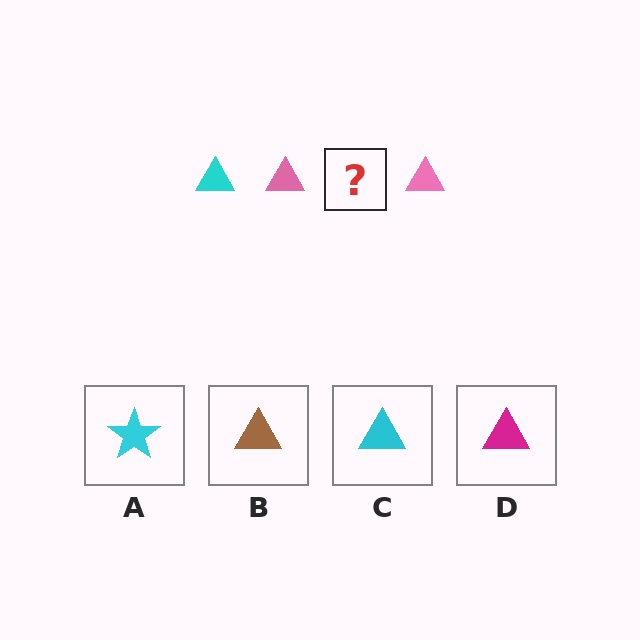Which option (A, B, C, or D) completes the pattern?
C.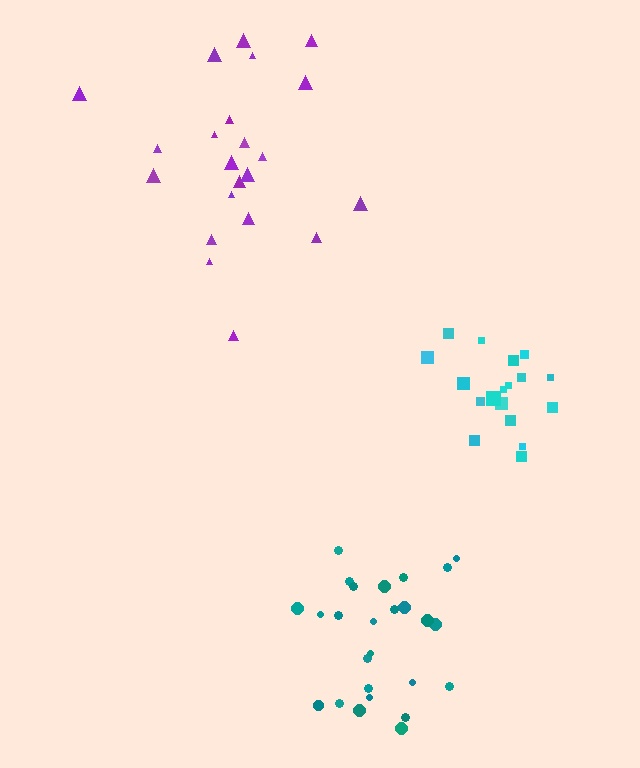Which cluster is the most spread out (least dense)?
Purple.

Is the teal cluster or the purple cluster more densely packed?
Teal.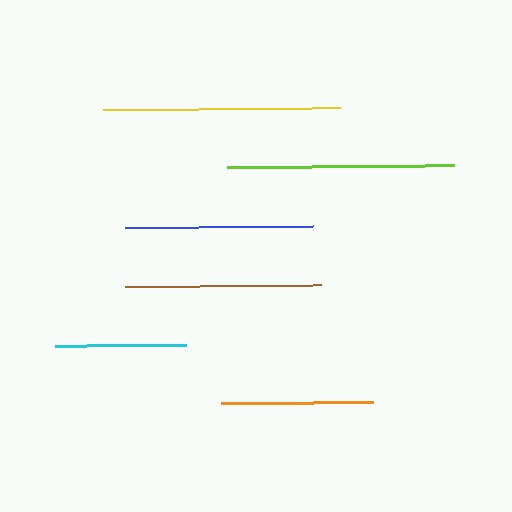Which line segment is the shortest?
The cyan line is the shortest at approximately 131 pixels.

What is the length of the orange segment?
The orange segment is approximately 152 pixels long.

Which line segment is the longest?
The yellow line is the longest at approximately 237 pixels.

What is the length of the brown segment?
The brown segment is approximately 196 pixels long.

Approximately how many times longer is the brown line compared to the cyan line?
The brown line is approximately 1.5 times the length of the cyan line.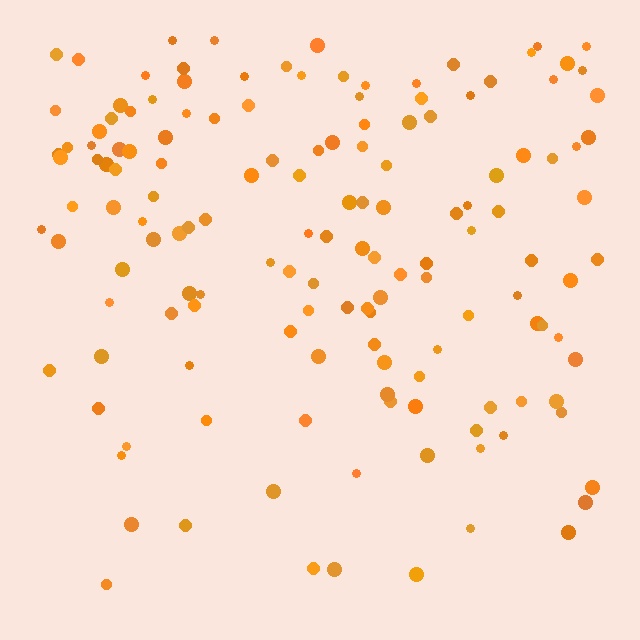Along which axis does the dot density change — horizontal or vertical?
Vertical.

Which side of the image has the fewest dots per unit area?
The bottom.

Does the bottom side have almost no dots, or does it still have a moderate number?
Still a moderate number, just noticeably fewer than the top.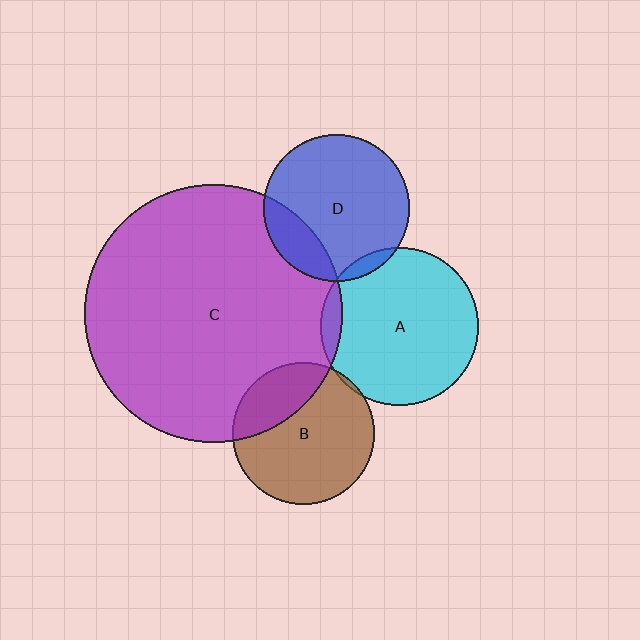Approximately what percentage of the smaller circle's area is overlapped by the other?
Approximately 5%.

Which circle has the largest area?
Circle C (purple).